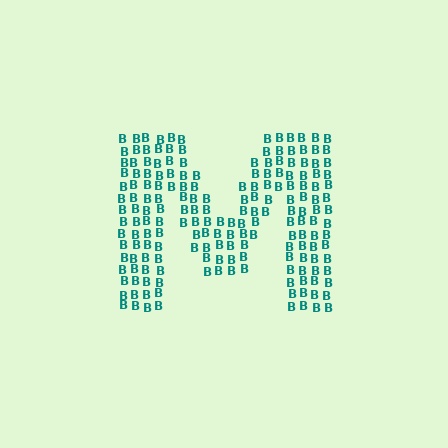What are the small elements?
The small elements are letter B's.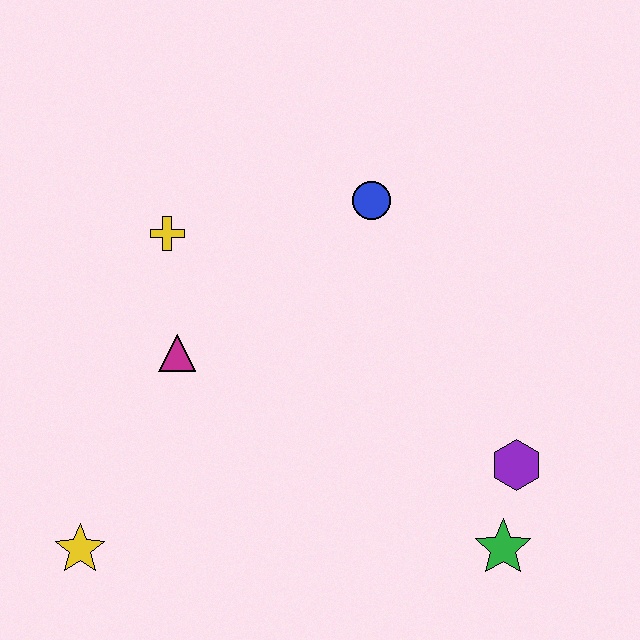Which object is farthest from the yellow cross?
The green star is farthest from the yellow cross.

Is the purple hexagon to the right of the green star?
Yes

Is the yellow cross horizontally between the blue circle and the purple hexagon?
No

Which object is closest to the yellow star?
The magenta triangle is closest to the yellow star.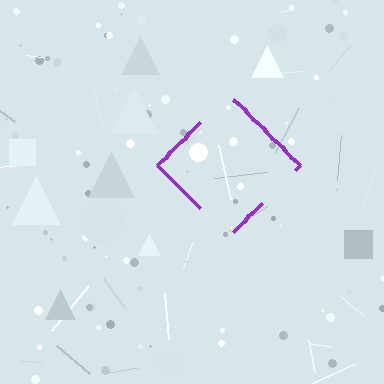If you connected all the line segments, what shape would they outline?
They would outline a diamond.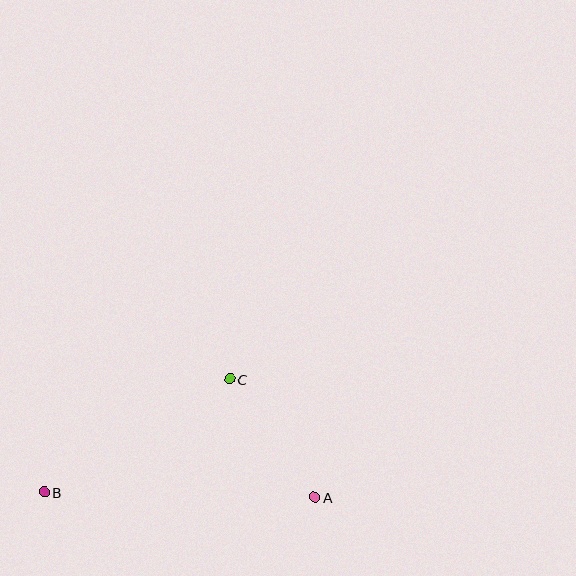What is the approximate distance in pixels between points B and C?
The distance between B and C is approximately 217 pixels.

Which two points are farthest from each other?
Points A and B are farthest from each other.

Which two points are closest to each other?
Points A and C are closest to each other.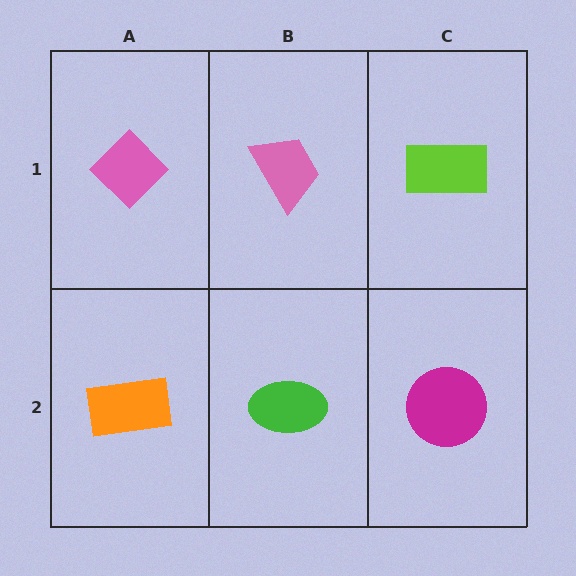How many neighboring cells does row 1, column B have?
3.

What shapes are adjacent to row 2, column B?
A pink trapezoid (row 1, column B), an orange rectangle (row 2, column A), a magenta circle (row 2, column C).